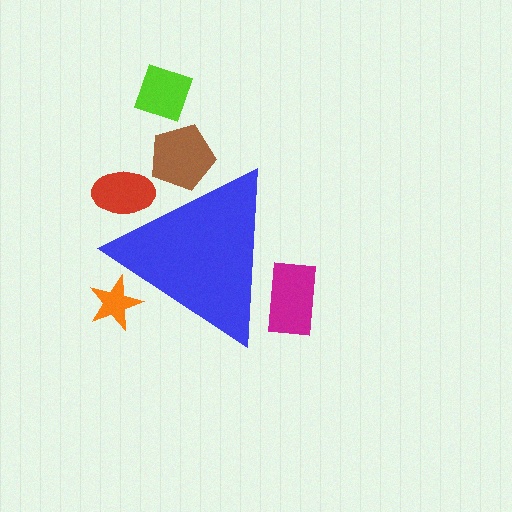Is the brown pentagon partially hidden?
Yes, the brown pentagon is partially hidden behind the blue triangle.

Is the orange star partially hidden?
Yes, the orange star is partially hidden behind the blue triangle.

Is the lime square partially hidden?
No, the lime square is fully visible.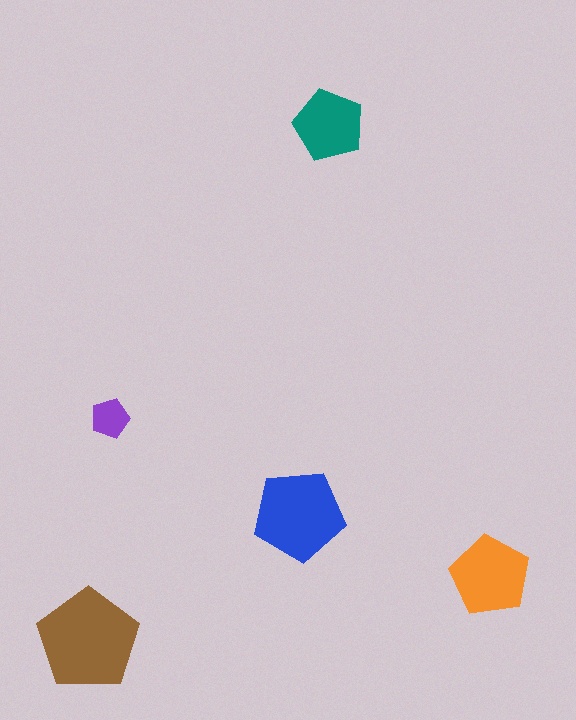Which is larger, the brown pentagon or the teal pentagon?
The brown one.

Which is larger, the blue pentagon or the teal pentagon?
The blue one.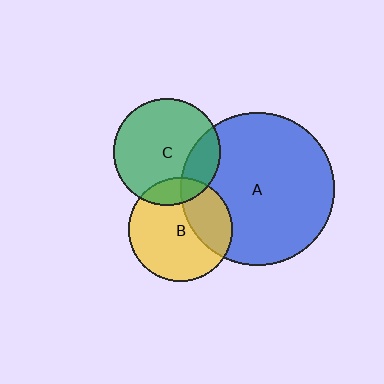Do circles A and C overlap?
Yes.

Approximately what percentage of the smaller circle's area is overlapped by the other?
Approximately 20%.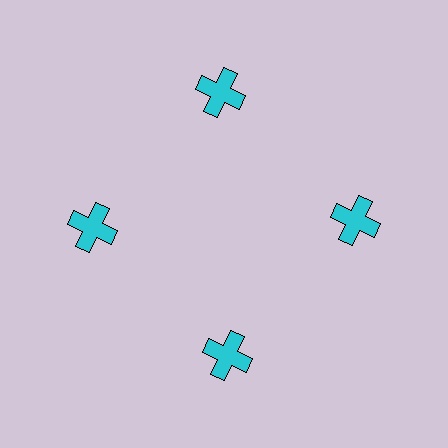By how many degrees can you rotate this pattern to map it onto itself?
The pattern maps onto itself every 90 degrees of rotation.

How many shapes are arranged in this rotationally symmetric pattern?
There are 4 shapes, arranged in 4 groups of 1.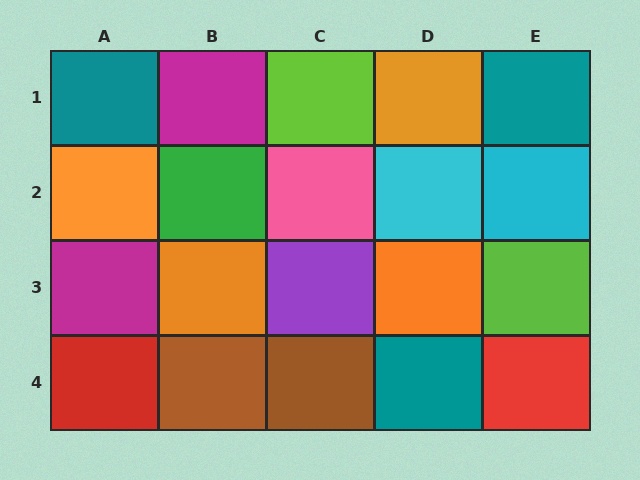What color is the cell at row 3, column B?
Orange.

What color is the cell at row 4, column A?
Red.